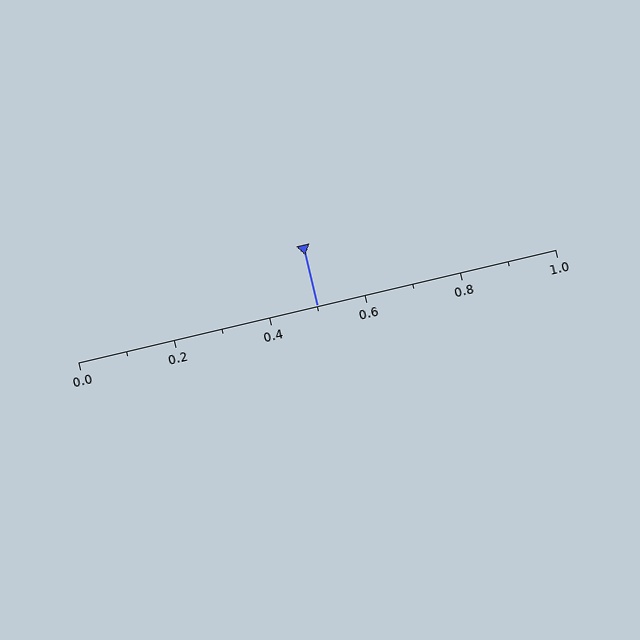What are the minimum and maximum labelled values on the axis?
The axis runs from 0.0 to 1.0.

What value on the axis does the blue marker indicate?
The marker indicates approximately 0.5.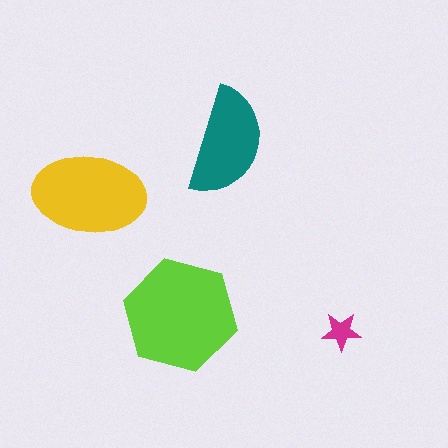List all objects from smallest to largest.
The magenta star, the teal semicircle, the yellow ellipse, the lime hexagon.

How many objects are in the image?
There are 4 objects in the image.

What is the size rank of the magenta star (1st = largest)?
4th.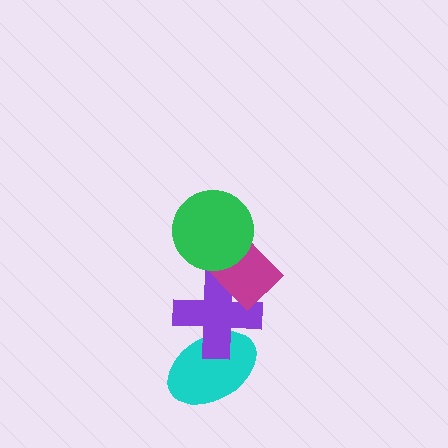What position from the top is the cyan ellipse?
The cyan ellipse is 4th from the top.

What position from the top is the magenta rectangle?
The magenta rectangle is 2nd from the top.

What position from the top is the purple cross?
The purple cross is 3rd from the top.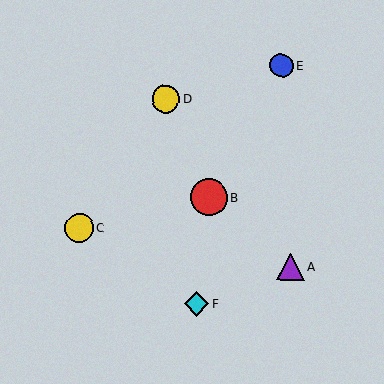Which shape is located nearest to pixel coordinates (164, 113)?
The yellow circle (labeled D) at (166, 99) is nearest to that location.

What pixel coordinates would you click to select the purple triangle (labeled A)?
Click at (290, 267) to select the purple triangle A.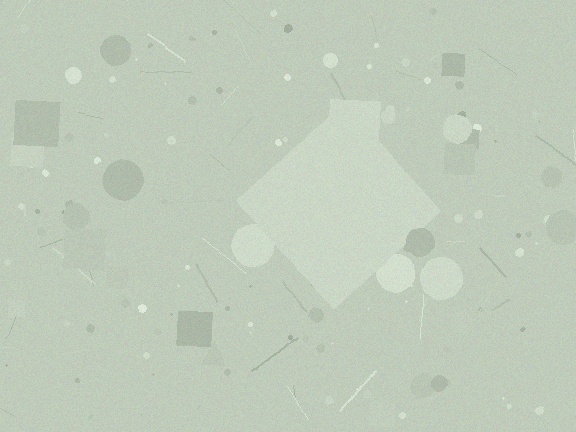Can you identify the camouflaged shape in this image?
The camouflaged shape is a diamond.